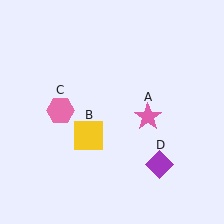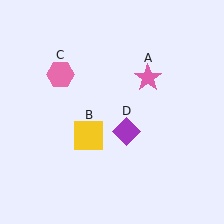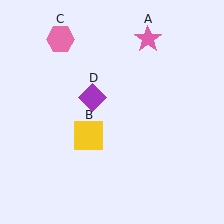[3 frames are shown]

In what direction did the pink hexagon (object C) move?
The pink hexagon (object C) moved up.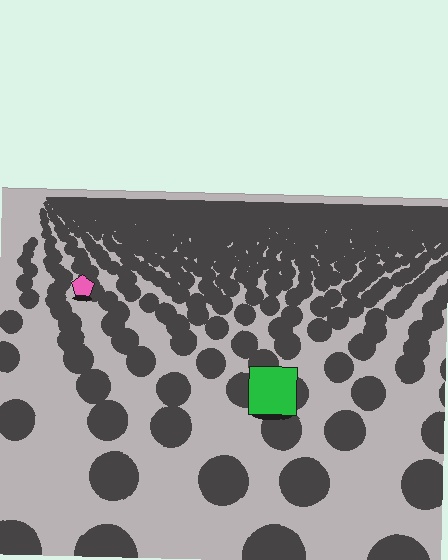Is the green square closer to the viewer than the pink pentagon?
Yes. The green square is closer — you can tell from the texture gradient: the ground texture is coarser near it.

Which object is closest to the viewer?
The green square is closest. The texture marks near it are larger and more spread out.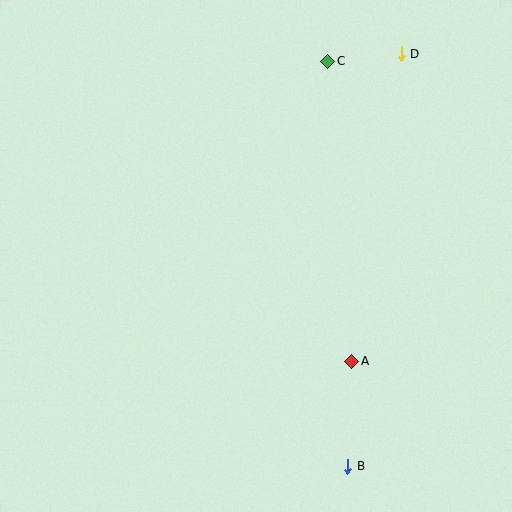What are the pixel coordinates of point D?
Point D is at (401, 54).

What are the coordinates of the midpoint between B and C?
The midpoint between B and C is at (338, 264).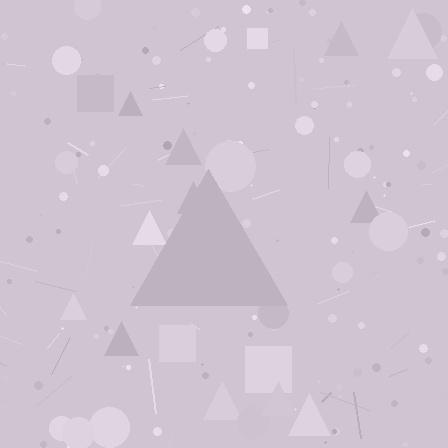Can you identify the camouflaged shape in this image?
The camouflaged shape is a triangle.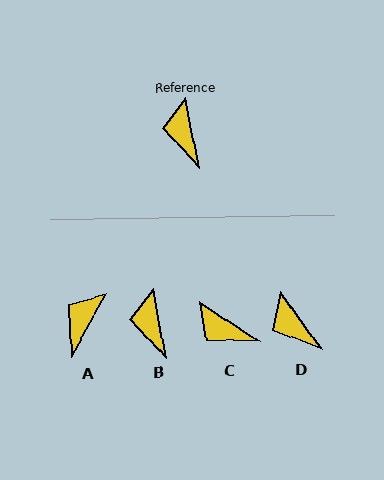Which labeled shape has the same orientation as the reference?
B.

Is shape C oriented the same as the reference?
No, it is off by about 46 degrees.